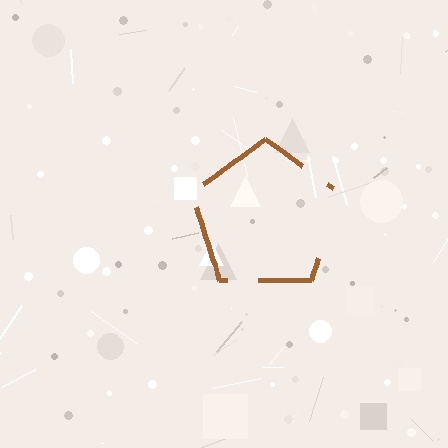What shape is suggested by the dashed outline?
The dashed outline suggests a pentagon.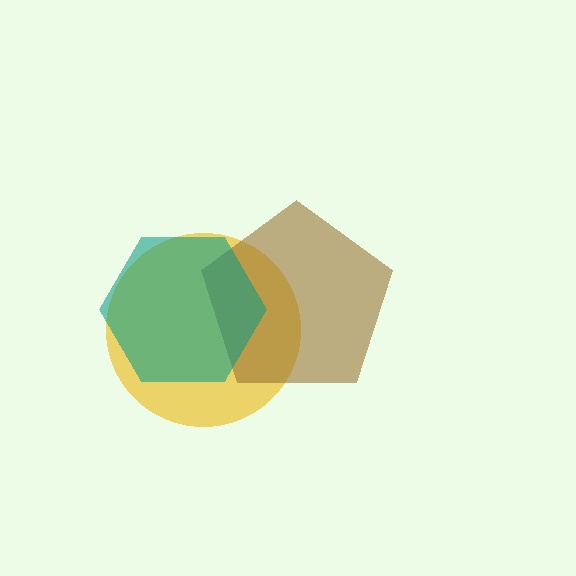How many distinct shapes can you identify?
There are 3 distinct shapes: a yellow circle, a brown pentagon, a teal hexagon.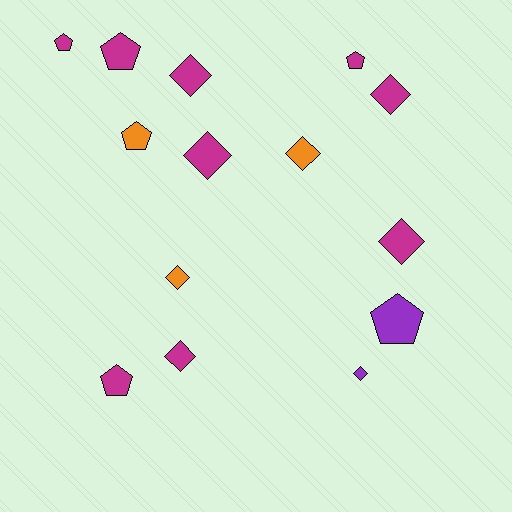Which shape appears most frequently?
Diamond, with 8 objects.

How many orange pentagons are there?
There is 1 orange pentagon.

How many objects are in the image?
There are 14 objects.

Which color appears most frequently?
Magenta, with 9 objects.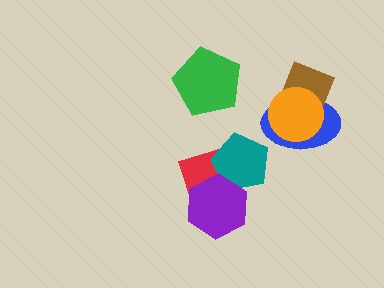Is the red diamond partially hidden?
Yes, it is partially covered by another shape.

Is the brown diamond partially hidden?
Yes, it is partially covered by another shape.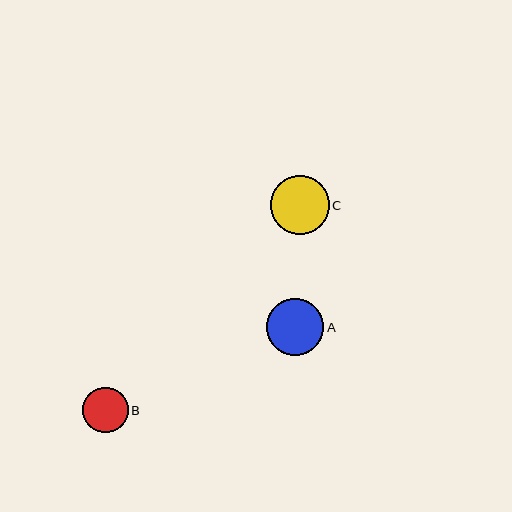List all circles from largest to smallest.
From largest to smallest: C, A, B.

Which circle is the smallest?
Circle B is the smallest with a size of approximately 45 pixels.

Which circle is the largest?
Circle C is the largest with a size of approximately 59 pixels.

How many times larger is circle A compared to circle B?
Circle A is approximately 1.3 times the size of circle B.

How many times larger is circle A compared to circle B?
Circle A is approximately 1.3 times the size of circle B.